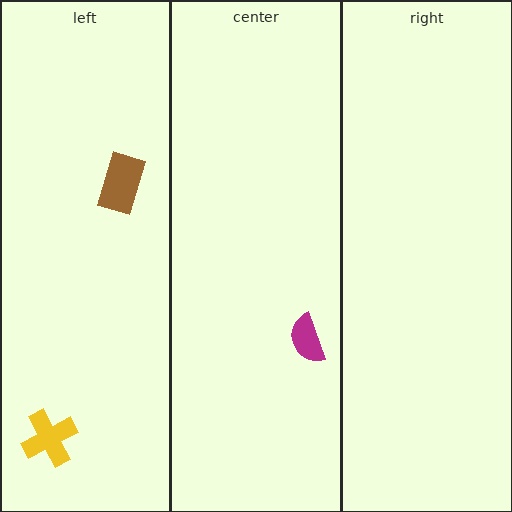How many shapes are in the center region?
1.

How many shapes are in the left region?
2.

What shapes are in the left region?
The yellow cross, the brown rectangle.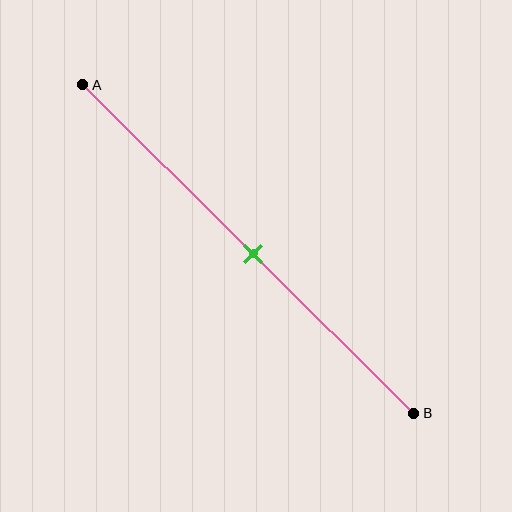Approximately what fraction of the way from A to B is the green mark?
The green mark is approximately 50% of the way from A to B.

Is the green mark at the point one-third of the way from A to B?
No, the mark is at about 50% from A, not at the 33% one-third point.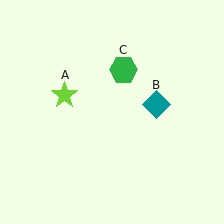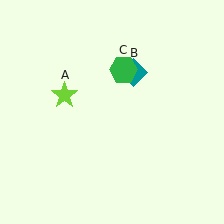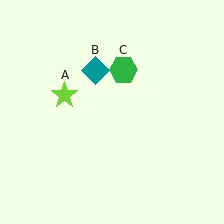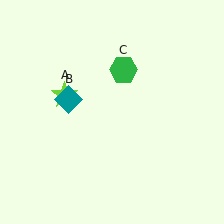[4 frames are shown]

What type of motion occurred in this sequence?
The teal diamond (object B) rotated counterclockwise around the center of the scene.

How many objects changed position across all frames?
1 object changed position: teal diamond (object B).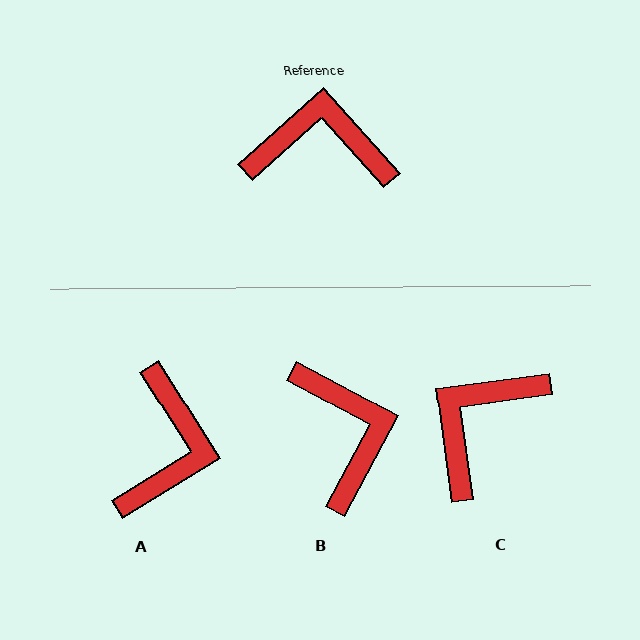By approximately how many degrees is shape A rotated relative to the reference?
Approximately 100 degrees clockwise.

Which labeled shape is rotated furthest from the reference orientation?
A, about 100 degrees away.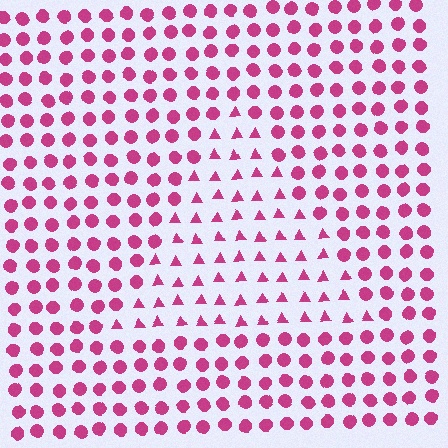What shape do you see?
I see a triangle.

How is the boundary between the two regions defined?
The boundary is defined by a change in element shape: triangles inside vs. circles outside. All elements share the same color and spacing.